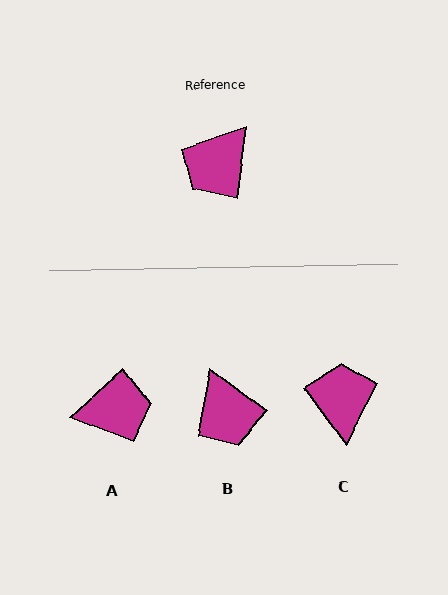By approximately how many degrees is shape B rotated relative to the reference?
Approximately 61 degrees counter-clockwise.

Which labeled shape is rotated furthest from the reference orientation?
A, about 140 degrees away.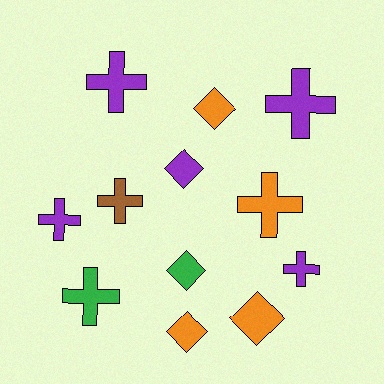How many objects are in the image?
There are 12 objects.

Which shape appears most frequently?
Cross, with 7 objects.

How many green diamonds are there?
There is 1 green diamond.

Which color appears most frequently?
Purple, with 5 objects.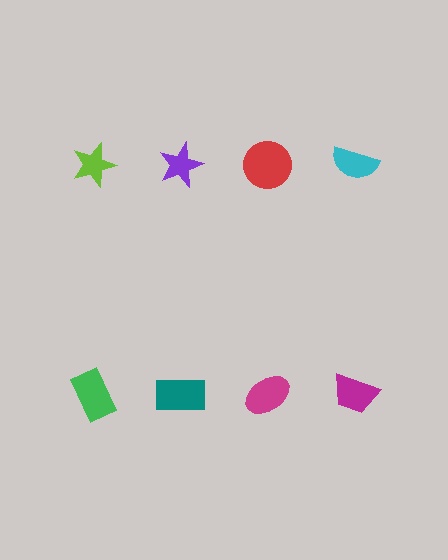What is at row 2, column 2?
A teal rectangle.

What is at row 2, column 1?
A green rectangle.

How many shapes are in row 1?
4 shapes.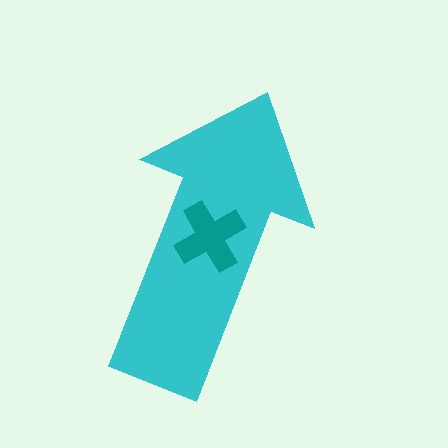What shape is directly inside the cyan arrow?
The teal cross.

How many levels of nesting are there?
2.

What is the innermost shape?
The teal cross.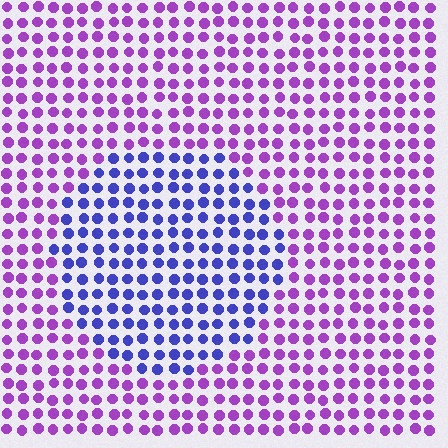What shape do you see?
I see a circle.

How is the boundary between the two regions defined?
The boundary is defined purely by a slight shift in hue (about 46 degrees). Spacing, size, and orientation are identical on both sides.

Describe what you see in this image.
The image is filled with small purple elements in a uniform arrangement. A circle-shaped region is visible where the elements are tinted to a slightly different hue, forming a subtle color boundary.